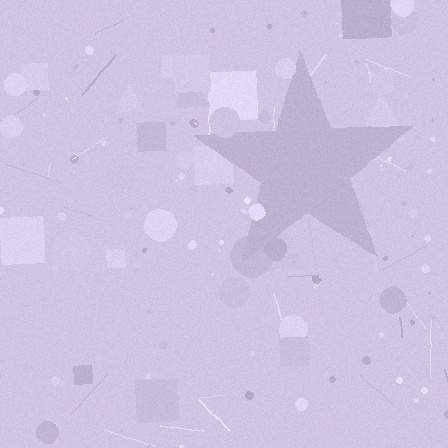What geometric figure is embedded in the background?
A star is embedded in the background.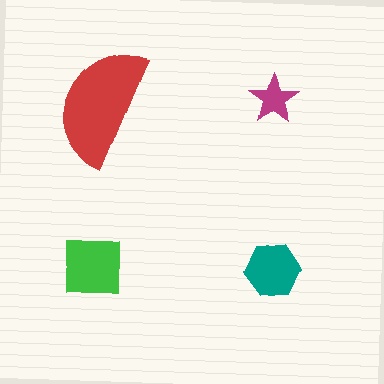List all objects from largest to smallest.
The red semicircle, the green square, the teal hexagon, the magenta star.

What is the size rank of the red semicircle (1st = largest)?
1st.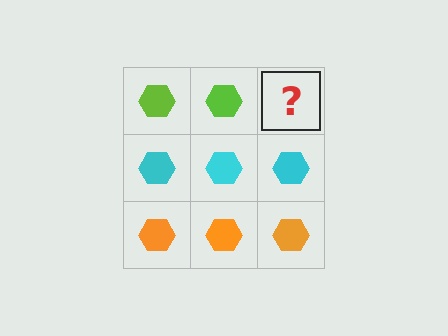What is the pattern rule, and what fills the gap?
The rule is that each row has a consistent color. The gap should be filled with a lime hexagon.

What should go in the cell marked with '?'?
The missing cell should contain a lime hexagon.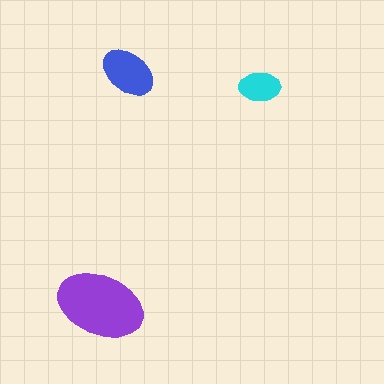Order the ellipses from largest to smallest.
the purple one, the blue one, the cyan one.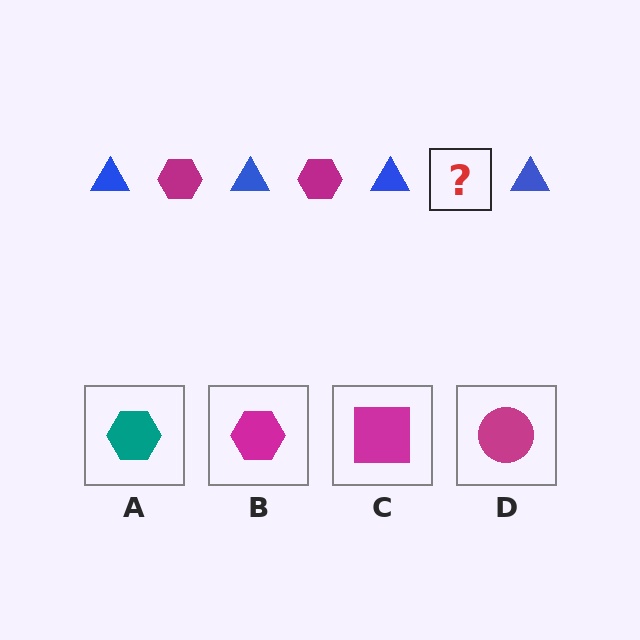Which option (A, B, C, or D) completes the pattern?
B.